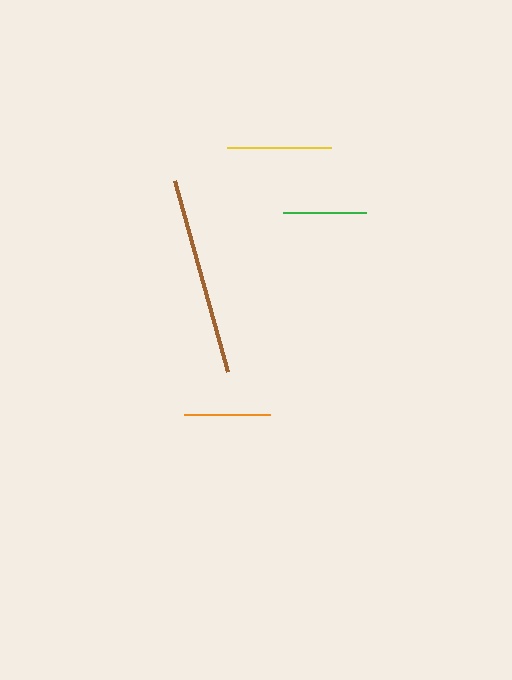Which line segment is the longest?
The brown line is the longest at approximately 199 pixels.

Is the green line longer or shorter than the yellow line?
The yellow line is longer than the green line.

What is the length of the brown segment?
The brown segment is approximately 199 pixels long.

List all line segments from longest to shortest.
From longest to shortest: brown, yellow, orange, green.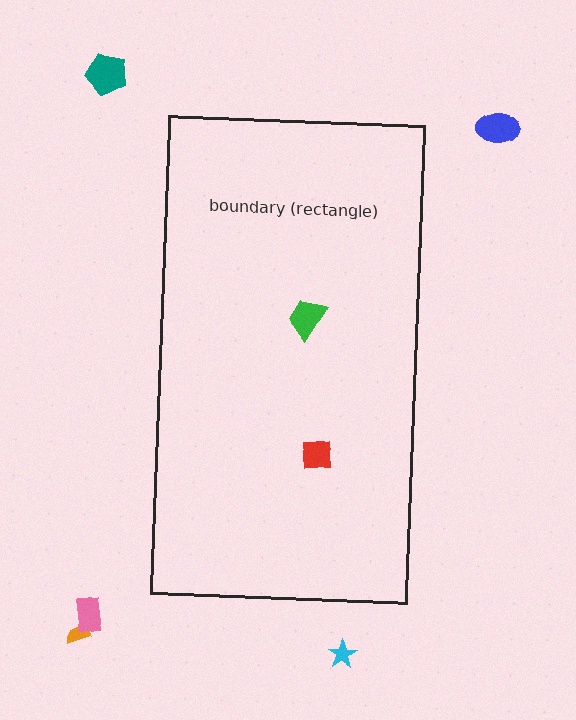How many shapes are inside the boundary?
2 inside, 5 outside.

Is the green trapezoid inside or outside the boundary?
Inside.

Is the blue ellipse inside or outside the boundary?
Outside.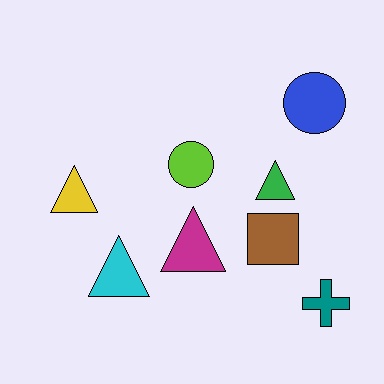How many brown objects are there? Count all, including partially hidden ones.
There is 1 brown object.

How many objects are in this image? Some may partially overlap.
There are 8 objects.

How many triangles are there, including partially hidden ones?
There are 4 triangles.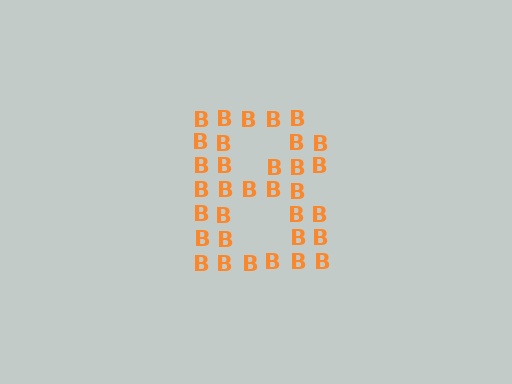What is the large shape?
The large shape is the letter B.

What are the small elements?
The small elements are letter B's.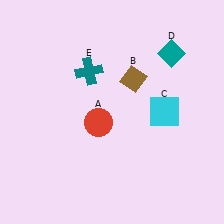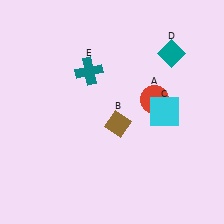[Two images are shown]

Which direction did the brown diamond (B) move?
The brown diamond (B) moved down.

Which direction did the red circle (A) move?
The red circle (A) moved right.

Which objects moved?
The objects that moved are: the red circle (A), the brown diamond (B).